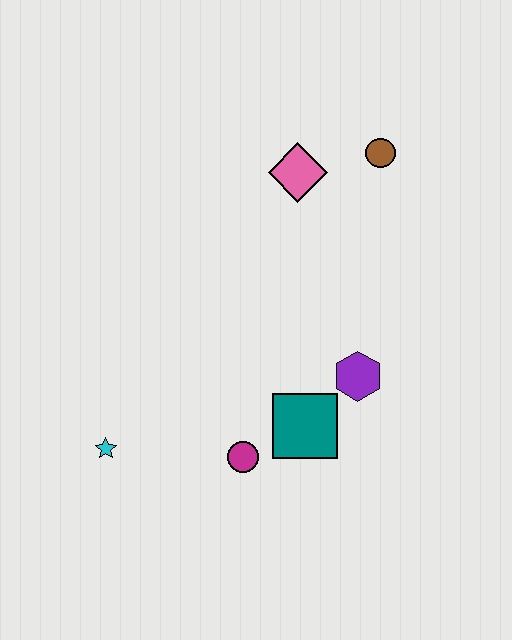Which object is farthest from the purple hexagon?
The cyan star is farthest from the purple hexagon.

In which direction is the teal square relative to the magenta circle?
The teal square is to the right of the magenta circle.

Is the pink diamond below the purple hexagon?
No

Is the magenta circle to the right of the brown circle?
No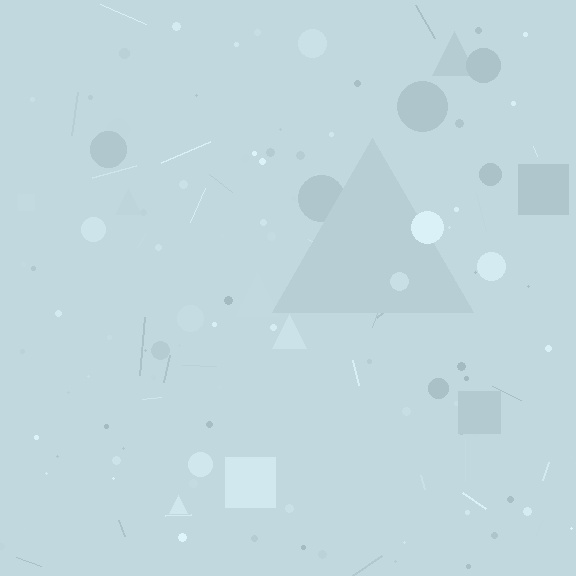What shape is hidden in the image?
A triangle is hidden in the image.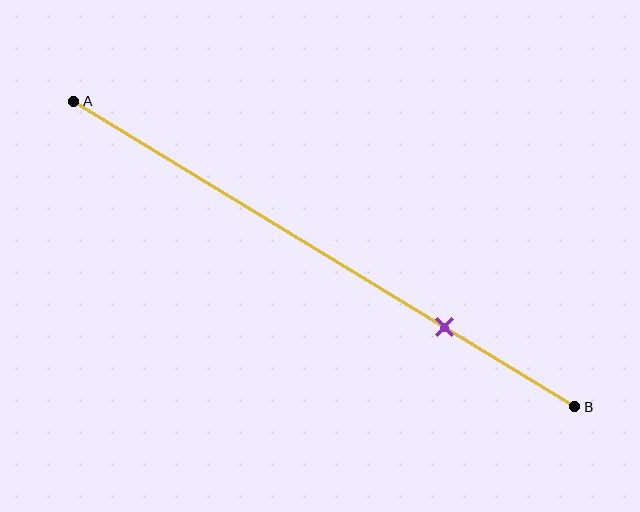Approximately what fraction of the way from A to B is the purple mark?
The purple mark is approximately 75% of the way from A to B.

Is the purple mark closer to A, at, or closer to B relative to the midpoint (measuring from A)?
The purple mark is closer to point B than the midpoint of segment AB.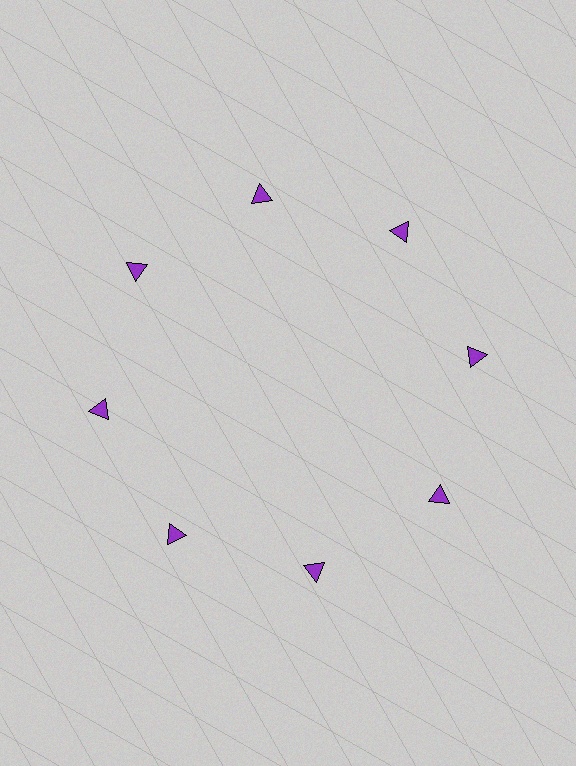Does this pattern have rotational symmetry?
Yes, this pattern has 8-fold rotational symmetry. It looks the same after rotating 45 degrees around the center.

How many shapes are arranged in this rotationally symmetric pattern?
There are 8 shapes, arranged in 8 groups of 1.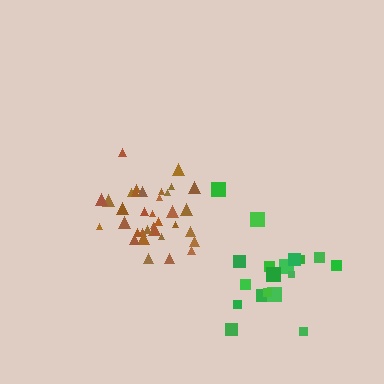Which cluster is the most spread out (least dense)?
Green.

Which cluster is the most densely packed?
Brown.